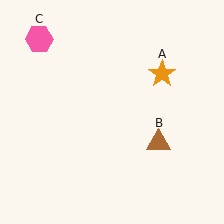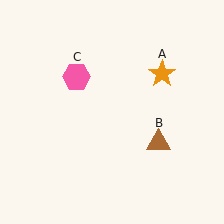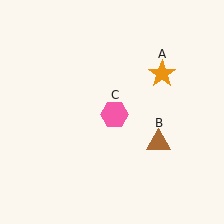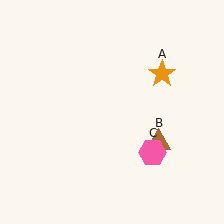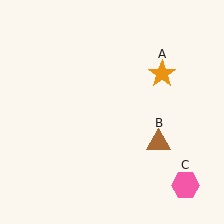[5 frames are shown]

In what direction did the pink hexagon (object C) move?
The pink hexagon (object C) moved down and to the right.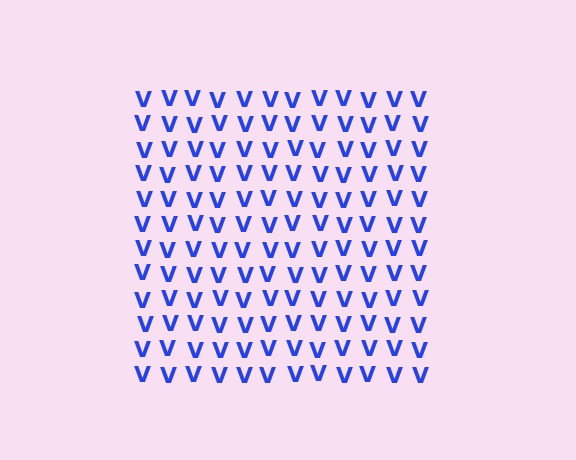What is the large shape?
The large shape is a square.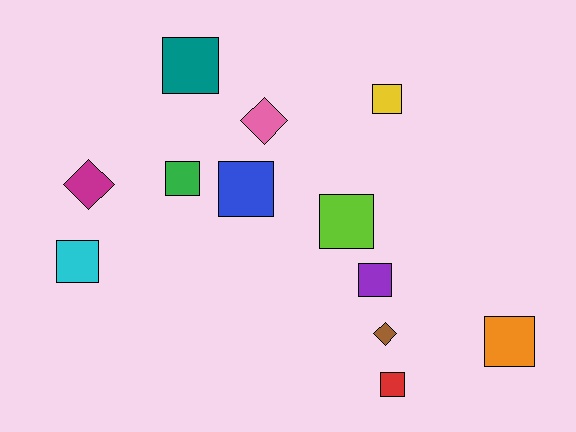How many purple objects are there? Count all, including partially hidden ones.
There is 1 purple object.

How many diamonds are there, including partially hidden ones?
There are 3 diamonds.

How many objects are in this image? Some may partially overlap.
There are 12 objects.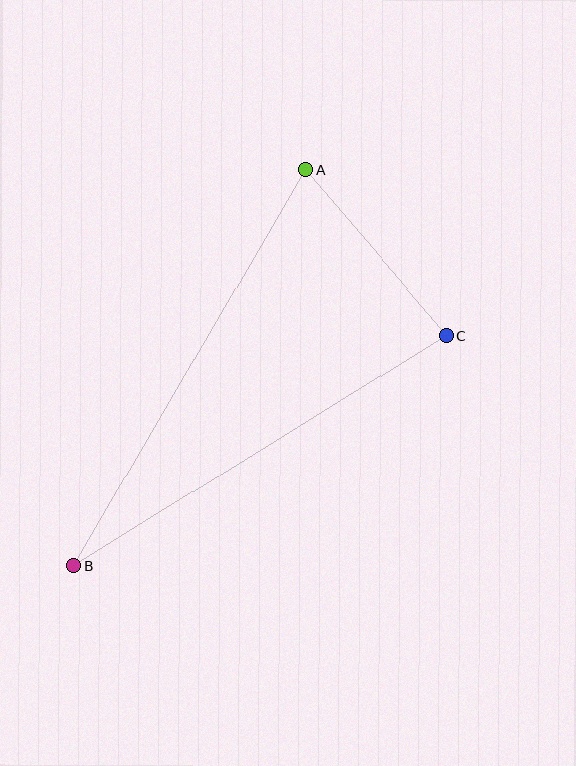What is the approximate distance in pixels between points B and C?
The distance between B and C is approximately 438 pixels.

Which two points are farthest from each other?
Points A and B are farthest from each other.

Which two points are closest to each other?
Points A and C are closest to each other.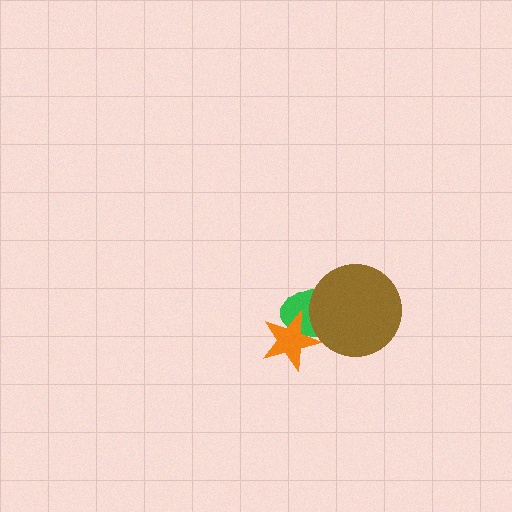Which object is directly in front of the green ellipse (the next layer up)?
The brown circle is directly in front of the green ellipse.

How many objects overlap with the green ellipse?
2 objects overlap with the green ellipse.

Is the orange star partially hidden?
No, no other shape covers it.